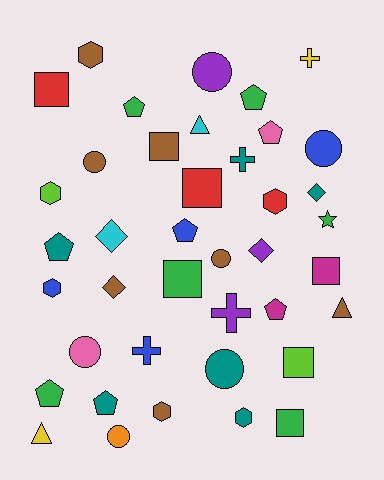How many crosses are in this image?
There are 4 crosses.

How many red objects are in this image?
There are 3 red objects.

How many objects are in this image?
There are 40 objects.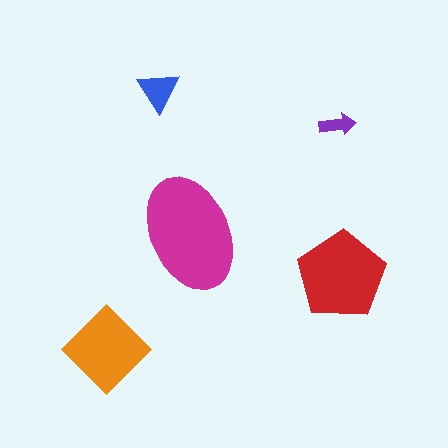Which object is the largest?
The magenta ellipse.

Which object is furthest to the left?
The orange diamond is leftmost.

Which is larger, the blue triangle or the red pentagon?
The red pentagon.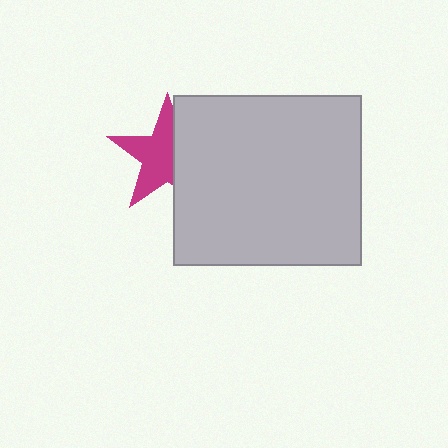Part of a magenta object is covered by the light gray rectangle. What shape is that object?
It is a star.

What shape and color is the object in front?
The object in front is a light gray rectangle.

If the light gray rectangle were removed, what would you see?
You would see the complete magenta star.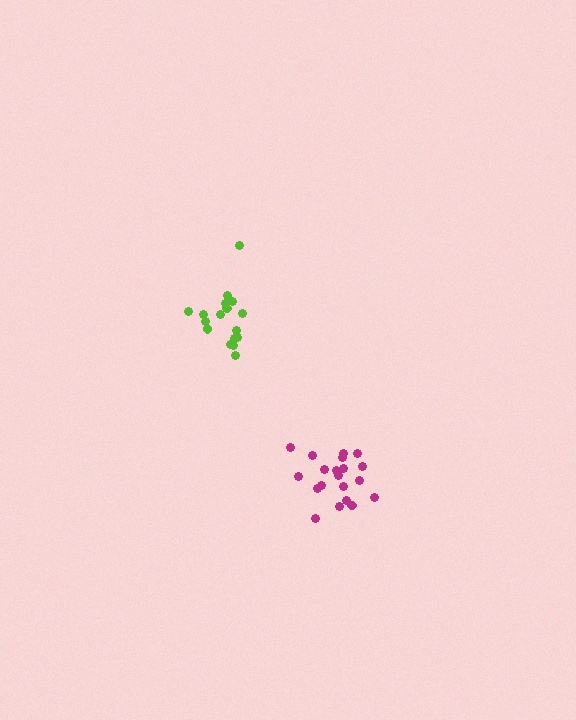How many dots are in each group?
Group 1: 20 dots, Group 2: 17 dots (37 total).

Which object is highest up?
The lime cluster is topmost.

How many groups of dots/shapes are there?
There are 2 groups.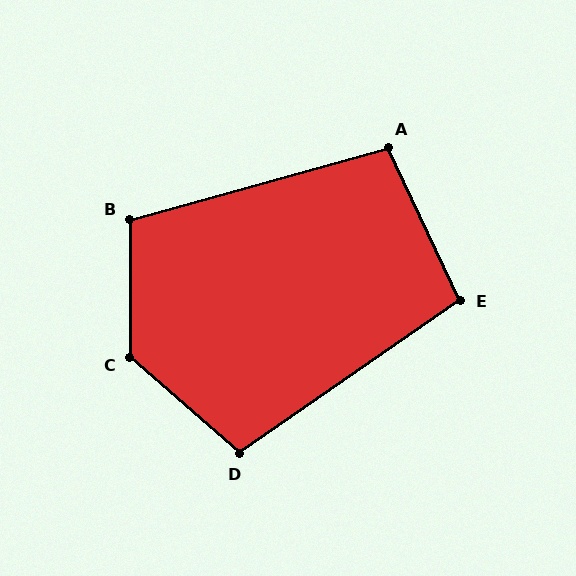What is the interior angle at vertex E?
Approximately 100 degrees (obtuse).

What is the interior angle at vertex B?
Approximately 105 degrees (obtuse).